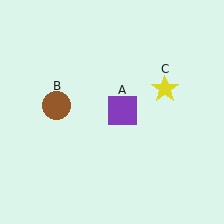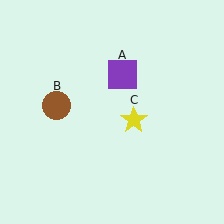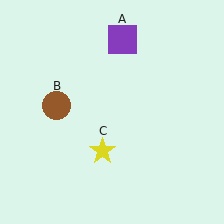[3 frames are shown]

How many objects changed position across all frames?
2 objects changed position: purple square (object A), yellow star (object C).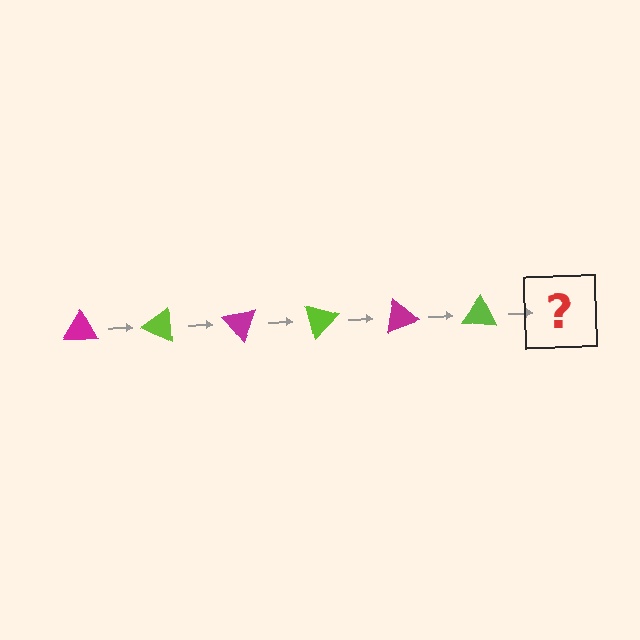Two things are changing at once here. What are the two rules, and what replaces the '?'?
The two rules are that it rotates 25 degrees each step and the color cycles through magenta and lime. The '?' should be a magenta triangle, rotated 150 degrees from the start.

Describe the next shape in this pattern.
It should be a magenta triangle, rotated 150 degrees from the start.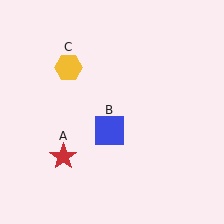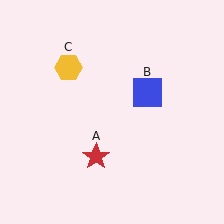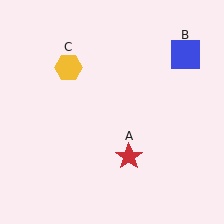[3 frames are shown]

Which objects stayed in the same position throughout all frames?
Yellow hexagon (object C) remained stationary.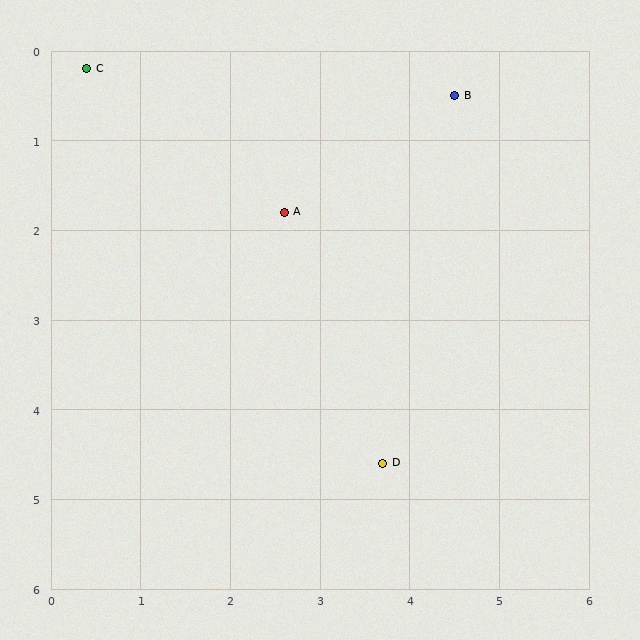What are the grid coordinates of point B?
Point B is at approximately (4.5, 0.5).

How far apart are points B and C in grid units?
Points B and C are about 4.1 grid units apart.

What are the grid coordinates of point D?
Point D is at approximately (3.7, 4.6).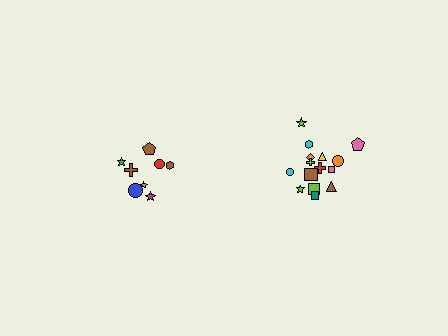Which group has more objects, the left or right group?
The right group.